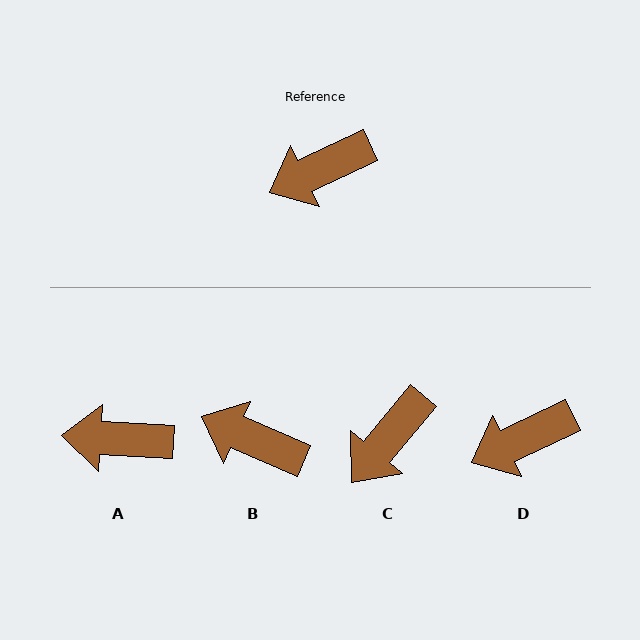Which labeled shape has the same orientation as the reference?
D.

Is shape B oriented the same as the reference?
No, it is off by about 49 degrees.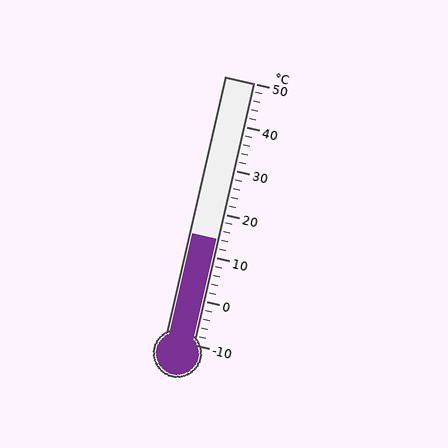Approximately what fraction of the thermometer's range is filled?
The thermometer is filled to approximately 40% of its range.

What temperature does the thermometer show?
The thermometer shows approximately 14°C.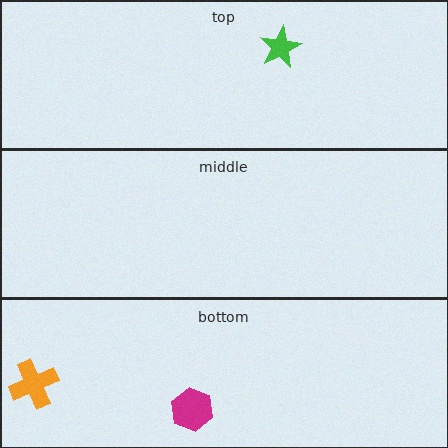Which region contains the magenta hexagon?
The bottom region.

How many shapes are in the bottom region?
2.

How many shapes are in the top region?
1.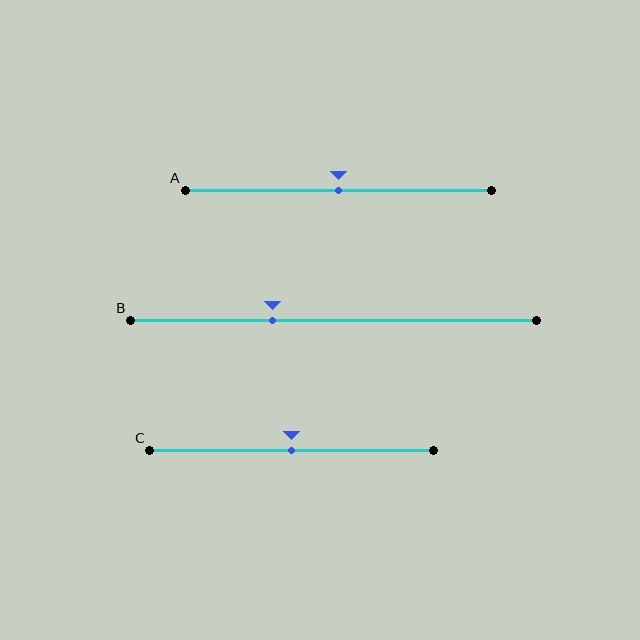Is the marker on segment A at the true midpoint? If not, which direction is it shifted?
Yes, the marker on segment A is at the true midpoint.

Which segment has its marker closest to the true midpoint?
Segment A has its marker closest to the true midpoint.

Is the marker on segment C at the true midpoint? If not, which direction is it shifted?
Yes, the marker on segment C is at the true midpoint.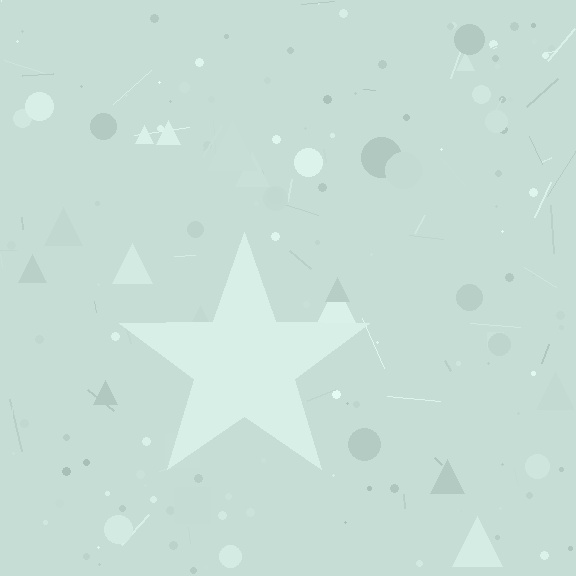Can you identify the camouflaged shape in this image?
The camouflaged shape is a star.